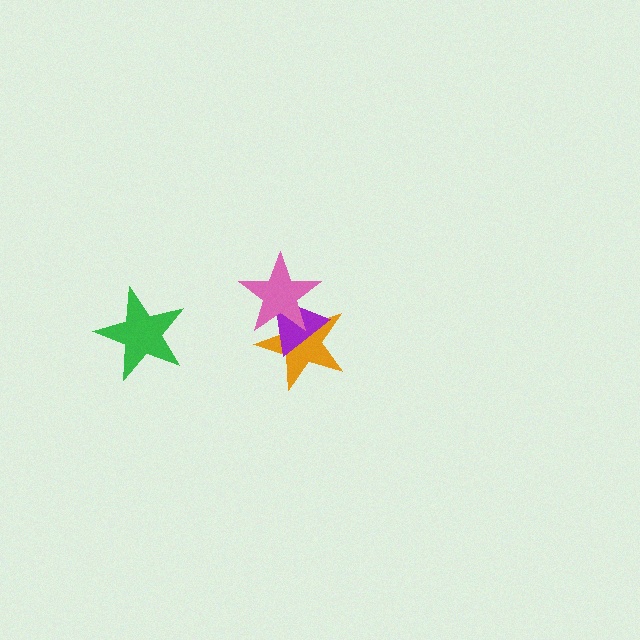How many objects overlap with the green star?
0 objects overlap with the green star.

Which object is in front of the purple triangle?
The pink star is in front of the purple triangle.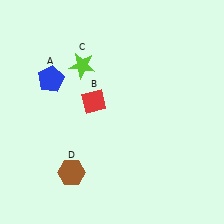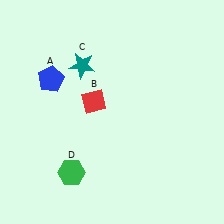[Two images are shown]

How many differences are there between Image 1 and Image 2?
There are 2 differences between the two images.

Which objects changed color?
C changed from lime to teal. D changed from brown to green.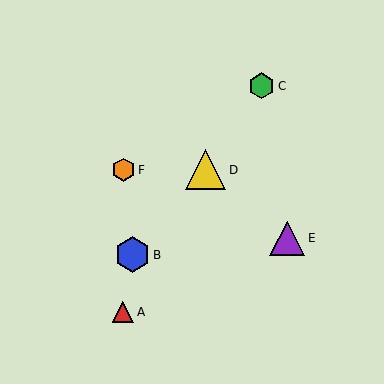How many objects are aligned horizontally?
2 objects (D, F) are aligned horizontally.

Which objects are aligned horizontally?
Objects D, F are aligned horizontally.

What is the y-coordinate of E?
Object E is at y≈239.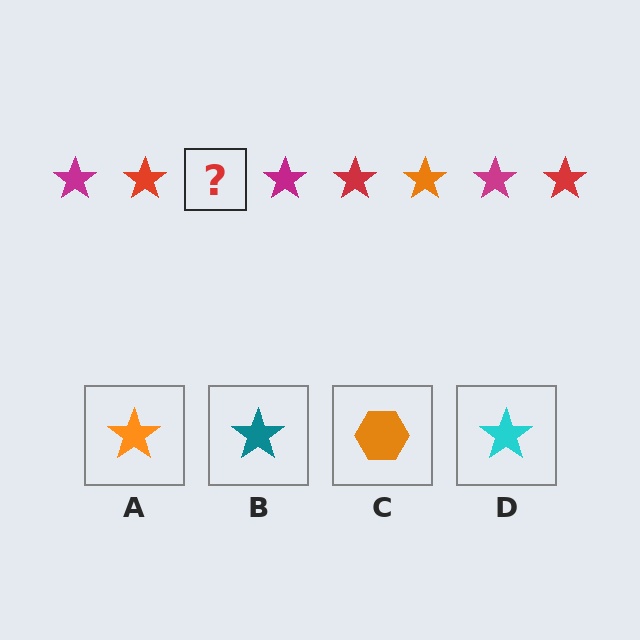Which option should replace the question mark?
Option A.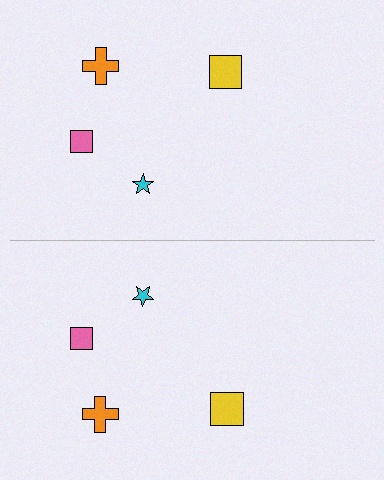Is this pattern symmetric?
Yes, this pattern has bilateral (reflection) symmetry.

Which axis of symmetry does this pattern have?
The pattern has a horizontal axis of symmetry running through the center of the image.